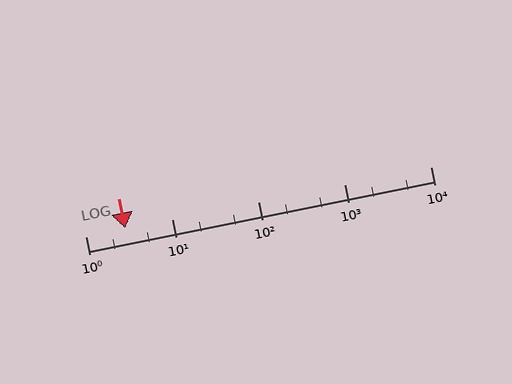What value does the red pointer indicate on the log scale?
The pointer indicates approximately 2.9.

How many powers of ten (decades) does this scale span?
The scale spans 4 decades, from 1 to 10000.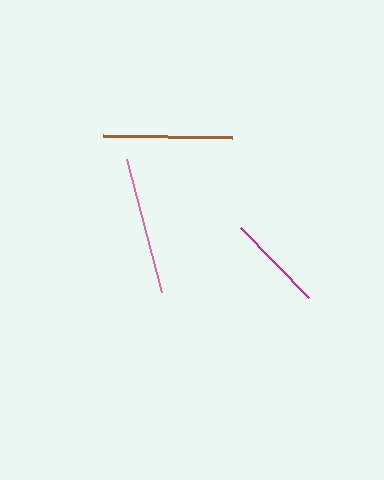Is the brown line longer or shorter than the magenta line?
The brown line is longer than the magenta line.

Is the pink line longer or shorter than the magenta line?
The pink line is longer than the magenta line.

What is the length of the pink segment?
The pink segment is approximately 138 pixels long.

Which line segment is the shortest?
The magenta line is the shortest at approximately 98 pixels.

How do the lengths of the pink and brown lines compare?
The pink and brown lines are approximately the same length.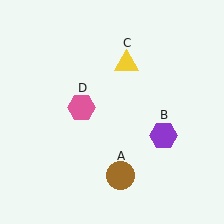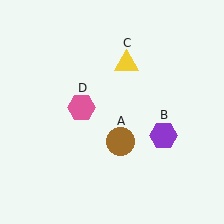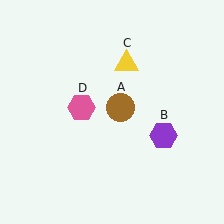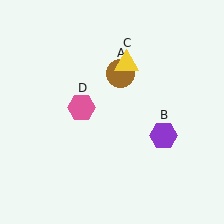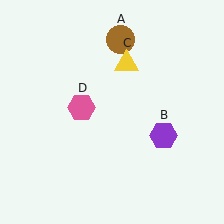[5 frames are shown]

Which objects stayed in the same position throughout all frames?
Purple hexagon (object B) and yellow triangle (object C) and pink hexagon (object D) remained stationary.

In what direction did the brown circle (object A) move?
The brown circle (object A) moved up.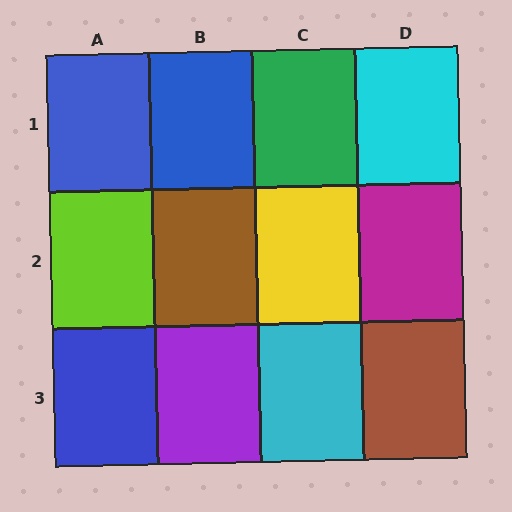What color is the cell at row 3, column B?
Purple.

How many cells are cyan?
2 cells are cyan.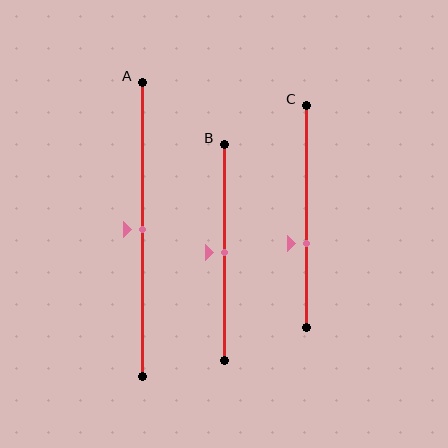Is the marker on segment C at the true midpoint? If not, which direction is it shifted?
No, the marker on segment C is shifted downward by about 12% of the segment length.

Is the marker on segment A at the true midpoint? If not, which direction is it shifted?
Yes, the marker on segment A is at the true midpoint.